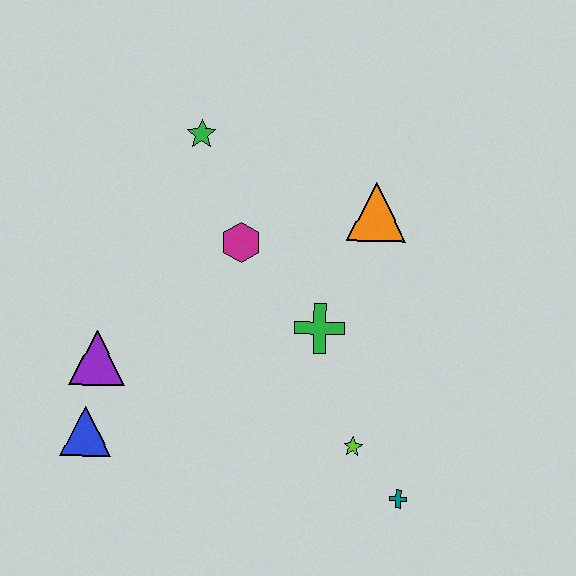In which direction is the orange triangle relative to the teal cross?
The orange triangle is above the teal cross.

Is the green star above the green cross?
Yes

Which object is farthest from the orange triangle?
The blue triangle is farthest from the orange triangle.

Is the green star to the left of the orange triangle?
Yes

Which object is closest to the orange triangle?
The green cross is closest to the orange triangle.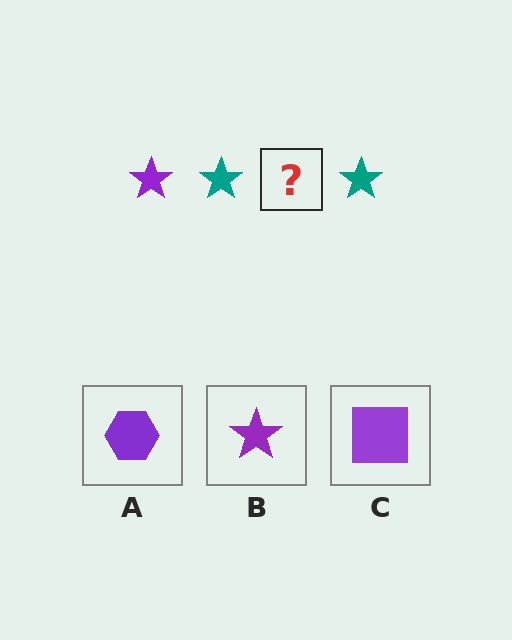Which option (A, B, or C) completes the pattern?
B.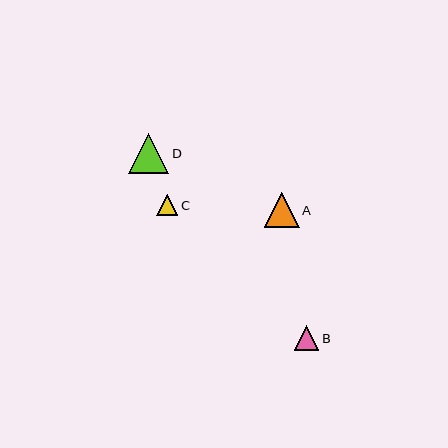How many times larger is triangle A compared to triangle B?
Triangle A is approximately 1.4 times the size of triangle B.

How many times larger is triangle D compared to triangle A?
Triangle D is approximately 1.2 times the size of triangle A.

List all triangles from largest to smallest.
From largest to smallest: D, A, B, C.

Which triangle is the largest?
Triangle D is the largest with a size of approximately 41 pixels.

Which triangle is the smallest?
Triangle C is the smallest with a size of approximately 21 pixels.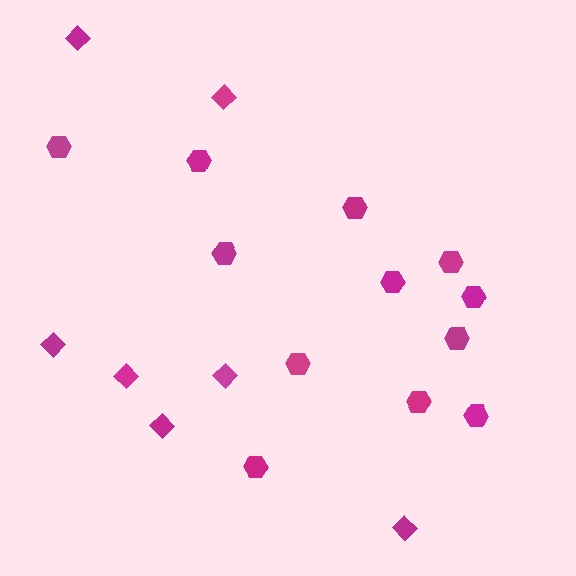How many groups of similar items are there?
There are 2 groups: one group of hexagons (12) and one group of diamonds (7).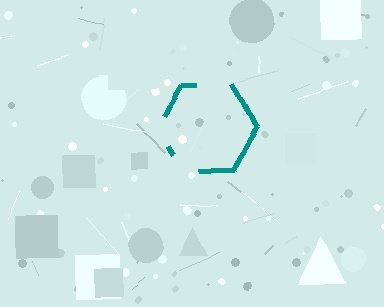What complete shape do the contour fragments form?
The contour fragments form a hexagon.